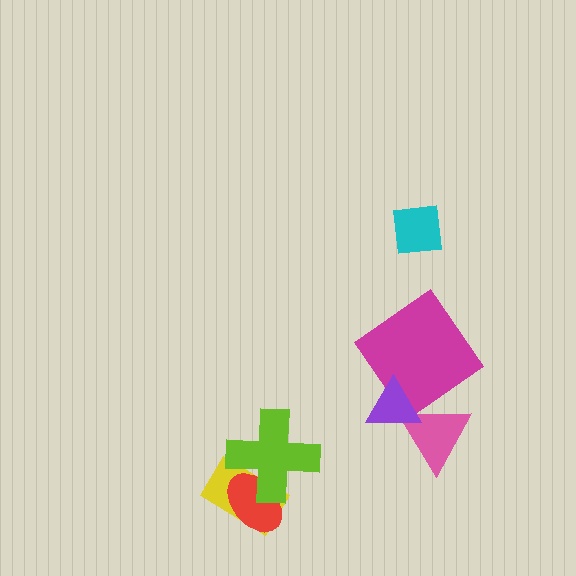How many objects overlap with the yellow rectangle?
2 objects overlap with the yellow rectangle.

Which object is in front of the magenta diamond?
The purple triangle is in front of the magenta diamond.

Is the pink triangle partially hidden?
Yes, it is partially covered by another shape.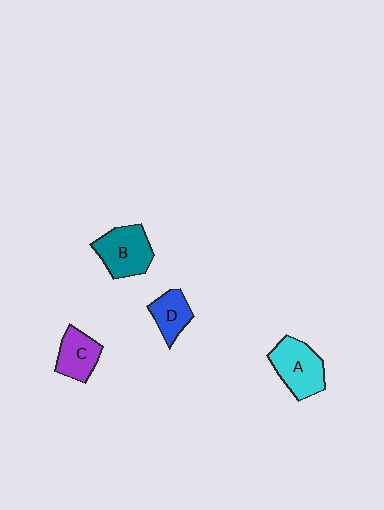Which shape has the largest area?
Shape A (cyan).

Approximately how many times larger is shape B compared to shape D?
Approximately 1.5 times.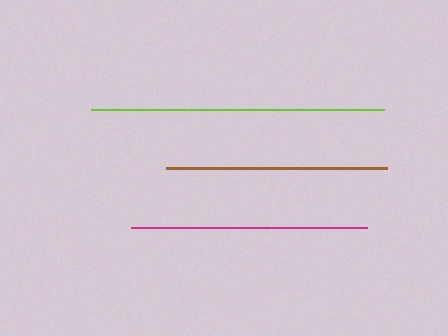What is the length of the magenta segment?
The magenta segment is approximately 236 pixels long.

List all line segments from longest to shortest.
From longest to shortest: lime, magenta, brown.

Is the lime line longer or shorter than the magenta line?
The lime line is longer than the magenta line.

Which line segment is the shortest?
The brown line is the shortest at approximately 222 pixels.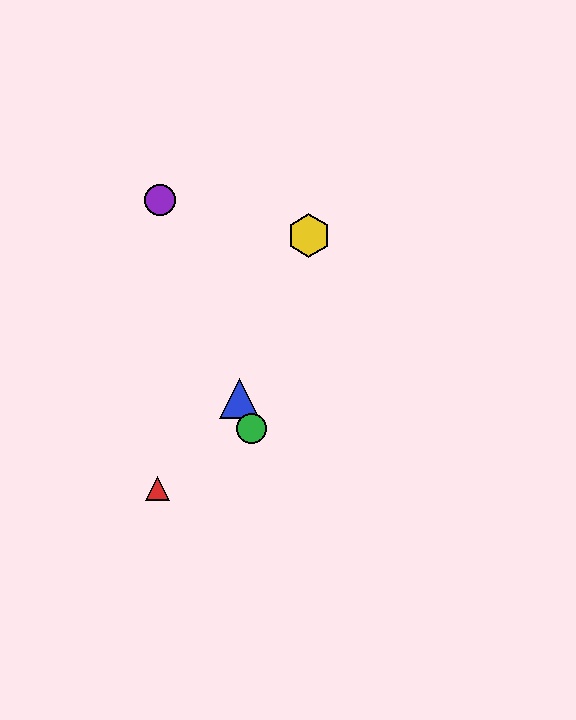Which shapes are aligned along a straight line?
The blue triangle, the green circle, the purple circle are aligned along a straight line.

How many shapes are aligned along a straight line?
3 shapes (the blue triangle, the green circle, the purple circle) are aligned along a straight line.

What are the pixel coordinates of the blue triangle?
The blue triangle is at (240, 398).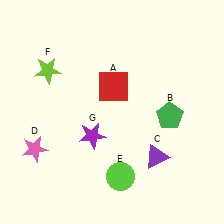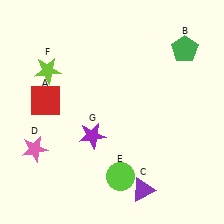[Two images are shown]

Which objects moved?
The objects that moved are: the red square (A), the green pentagon (B), the purple triangle (C).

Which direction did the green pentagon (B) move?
The green pentagon (B) moved up.